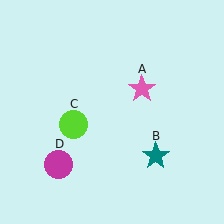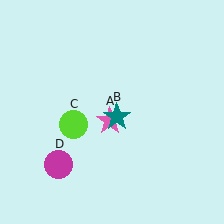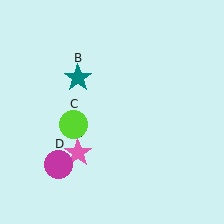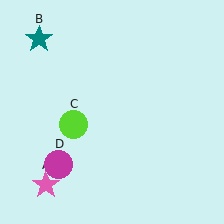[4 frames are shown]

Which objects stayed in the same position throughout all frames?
Lime circle (object C) and magenta circle (object D) remained stationary.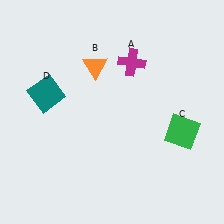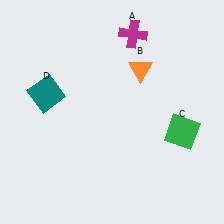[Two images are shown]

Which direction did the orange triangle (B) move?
The orange triangle (B) moved right.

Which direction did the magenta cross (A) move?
The magenta cross (A) moved up.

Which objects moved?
The objects that moved are: the magenta cross (A), the orange triangle (B).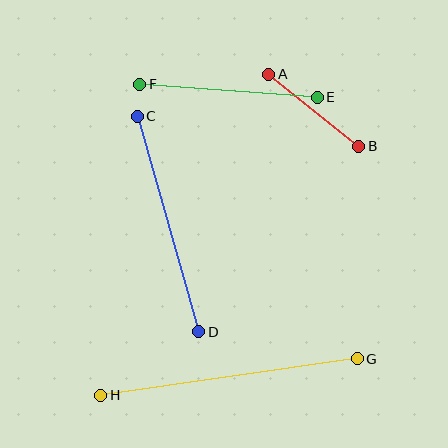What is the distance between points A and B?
The distance is approximately 116 pixels.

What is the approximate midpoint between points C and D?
The midpoint is at approximately (168, 224) pixels.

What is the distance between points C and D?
The distance is approximately 224 pixels.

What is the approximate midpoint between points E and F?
The midpoint is at approximately (229, 91) pixels.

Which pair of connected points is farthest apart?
Points G and H are farthest apart.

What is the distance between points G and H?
The distance is approximately 259 pixels.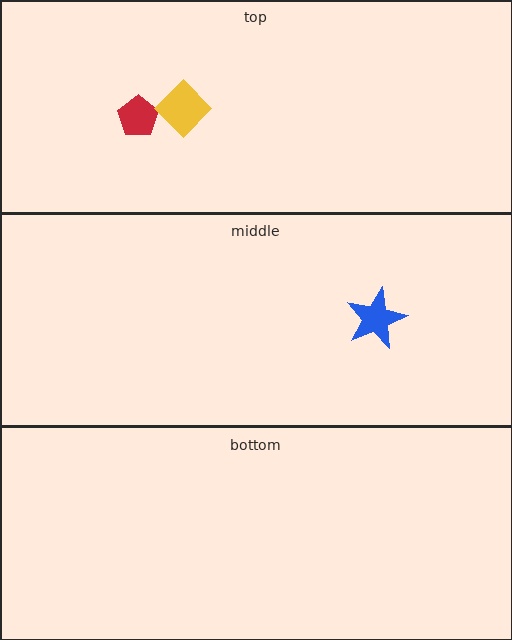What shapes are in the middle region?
The blue star.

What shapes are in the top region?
The red pentagon, the yellow diamond.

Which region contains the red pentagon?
The top region.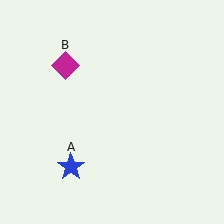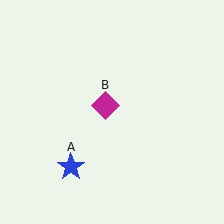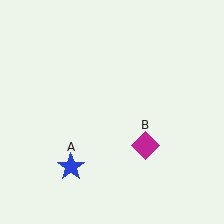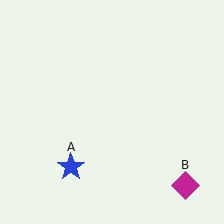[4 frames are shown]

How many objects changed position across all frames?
1 object changed position: magenta diamond (object B).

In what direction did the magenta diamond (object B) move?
The magenta diamond (object B) moved down and to the right.